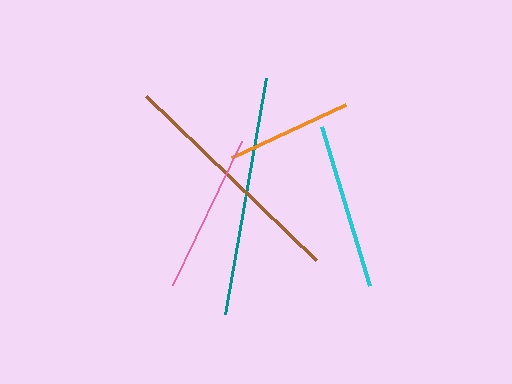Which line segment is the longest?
The teal line is the longest at approximately 239 pixels.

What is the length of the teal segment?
The teal segment is approximately 239 pixels long.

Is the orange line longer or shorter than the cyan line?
The cyan line is longer than the orange line.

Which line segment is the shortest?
The orange line is the shortest at approximately 126 pixels.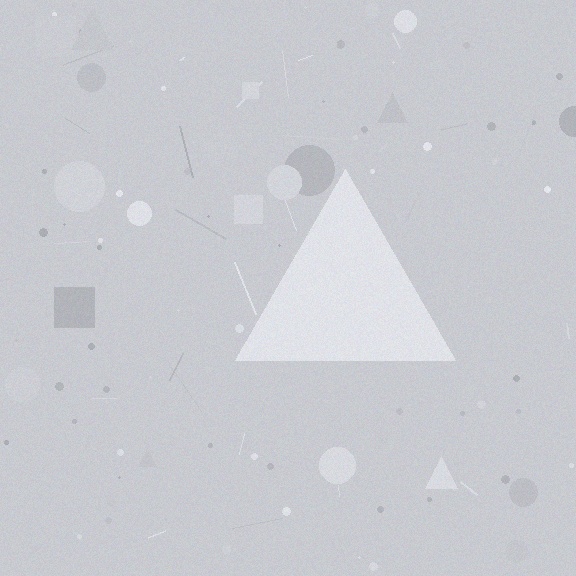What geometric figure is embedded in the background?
A triangle is embedded in the background.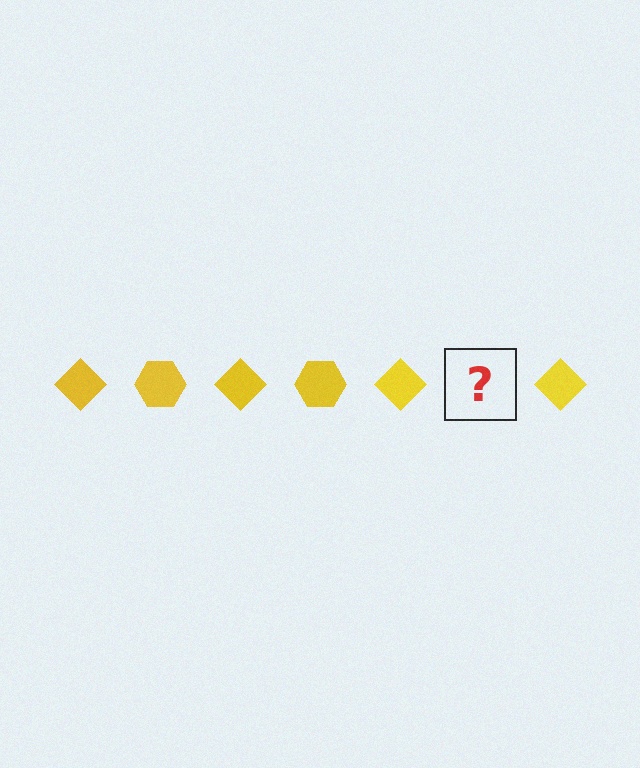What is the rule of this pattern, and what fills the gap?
The rule is that the pattern cycles through diamond, hexagon shapes in yellow. The gap should be filled with a yellow hexagon.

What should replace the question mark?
The question mark should be replaced with a yellow hexagon.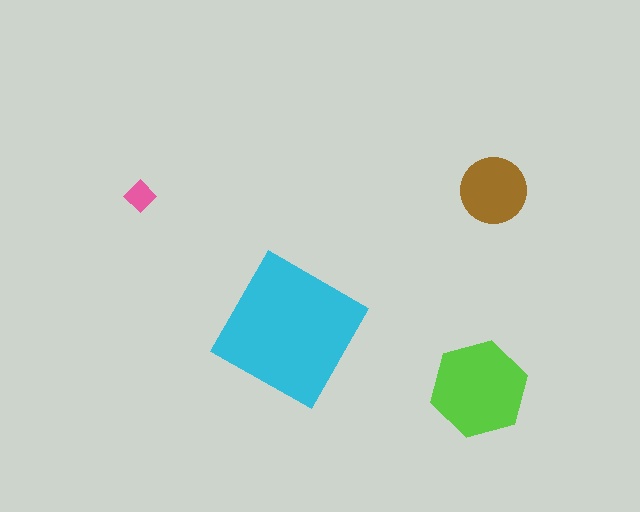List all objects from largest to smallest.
The cyan square, the lime hexagon, the brown circle, the pink diamond.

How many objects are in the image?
There are 4 objects in the image.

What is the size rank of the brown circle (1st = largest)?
3rd.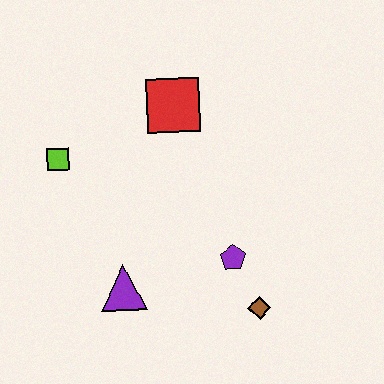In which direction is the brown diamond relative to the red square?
The brown diamond is below the red square.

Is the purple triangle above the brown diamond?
Yes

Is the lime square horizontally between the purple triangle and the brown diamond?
No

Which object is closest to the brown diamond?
The purple pentagon is closest to the brown diamond.